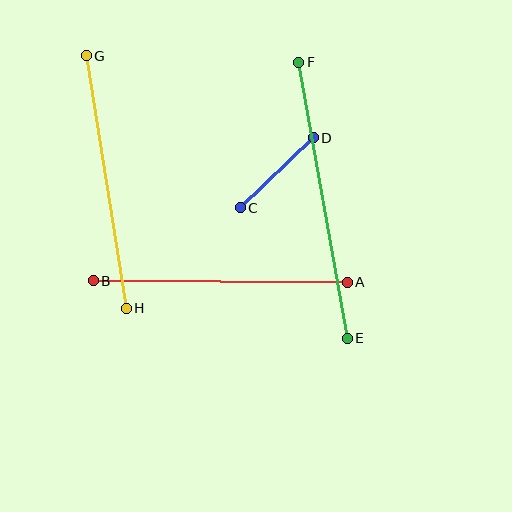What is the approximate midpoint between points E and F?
The midpoint is at approximately (323, 200) pixels.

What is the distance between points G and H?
The distance is approximately 256 pixels.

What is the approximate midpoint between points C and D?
The midpoint is at approximately (277, 173) pixels.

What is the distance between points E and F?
The distance is approximately 280 pixels.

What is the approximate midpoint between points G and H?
The midpoint is at approximately (106, 182) pixels.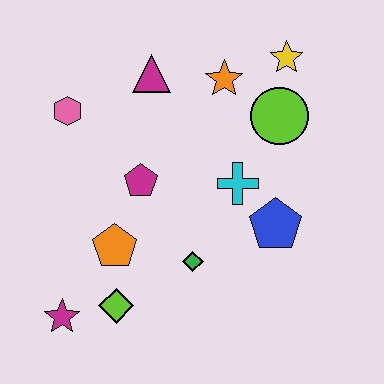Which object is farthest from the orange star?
The magenta star is farthest from the orange star.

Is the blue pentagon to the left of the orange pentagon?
No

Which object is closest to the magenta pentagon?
The orange pentagon is closest to the magenta pentagon.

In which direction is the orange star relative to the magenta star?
The orange star is above the magenta star.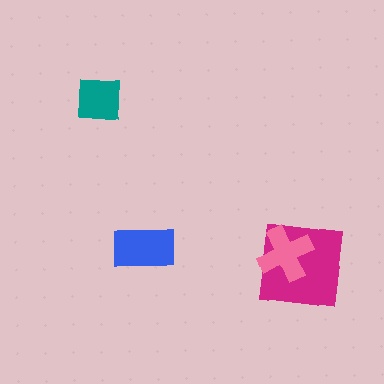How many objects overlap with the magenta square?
1 object overlaps with the magenta square.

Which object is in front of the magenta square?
The pink cross is in front of the magenta square.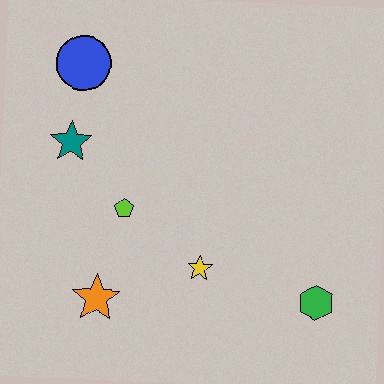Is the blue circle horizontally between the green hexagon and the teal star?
Yes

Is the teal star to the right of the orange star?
No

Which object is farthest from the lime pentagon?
The green hexagon is farthest from the lime pentagon.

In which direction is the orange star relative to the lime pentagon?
The orange star is below the lime pentagon.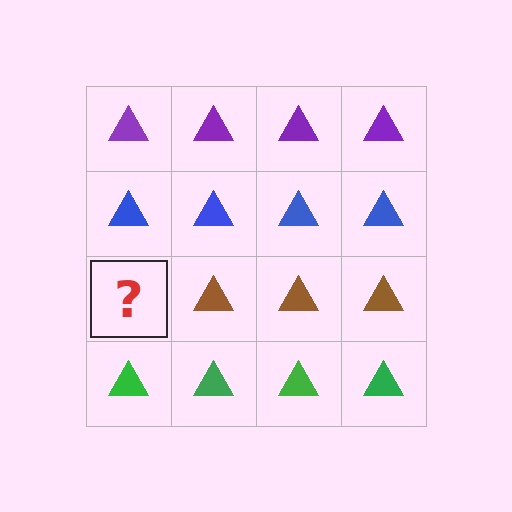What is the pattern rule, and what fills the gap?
The rule is that each row has a consistent color. The gap should be filled with a brown triangle.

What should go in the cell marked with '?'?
The missing cell should contain a brown triangle.